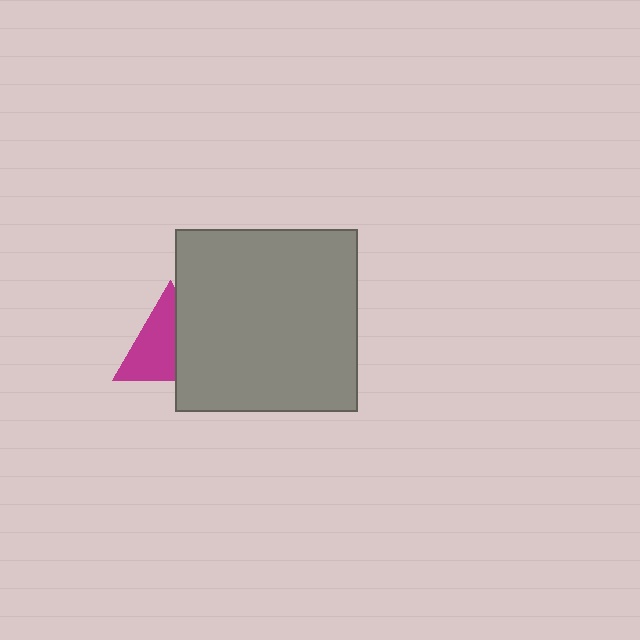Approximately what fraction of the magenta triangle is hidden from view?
Roughly 41% of the magenta triangle is hidden behind the gray square.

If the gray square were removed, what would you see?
You would see the complete magenta triangle.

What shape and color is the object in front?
The object in front is a gray square.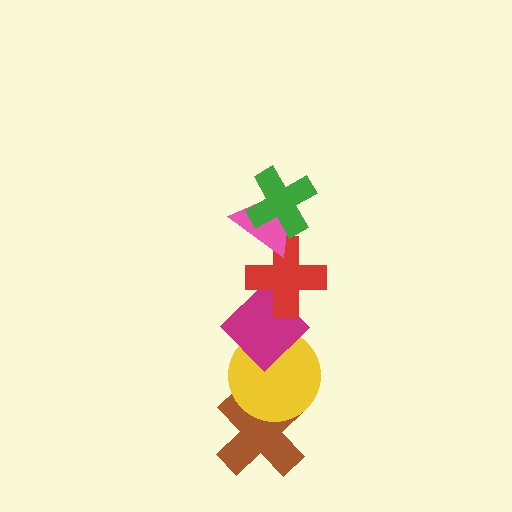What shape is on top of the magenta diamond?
The red cross is on top of the magenta diamond.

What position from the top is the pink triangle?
The pink triangle is 2nd from the top.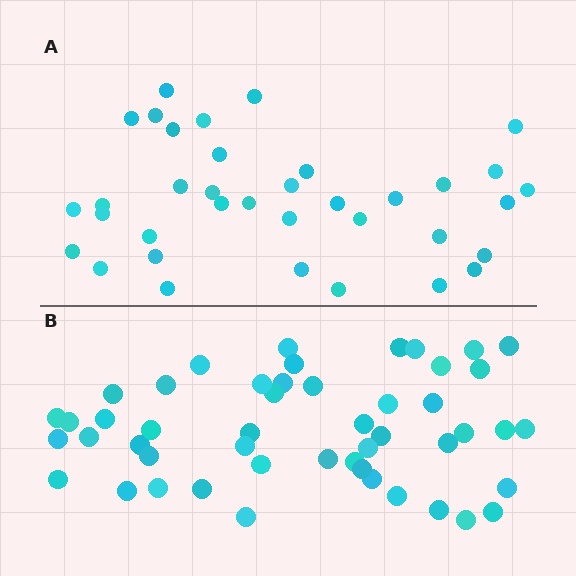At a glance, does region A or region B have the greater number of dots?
Region B (the bottom region) has more dots.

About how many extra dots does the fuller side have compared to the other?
Region B has approximately 15 more dots than region A.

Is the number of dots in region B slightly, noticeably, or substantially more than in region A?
Region B has noticeably more, but not dramatically so. The ratio is roughly 1.4 to 1.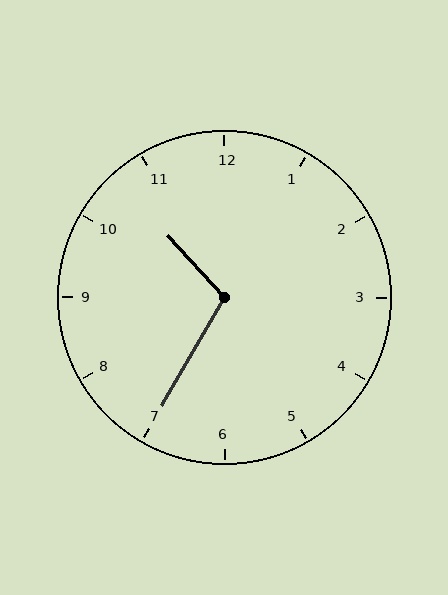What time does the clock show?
10:35.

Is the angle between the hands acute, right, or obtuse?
It is obtuse.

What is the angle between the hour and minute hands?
Approximately 108 degrees.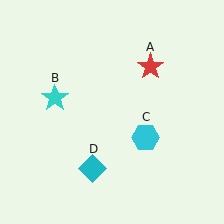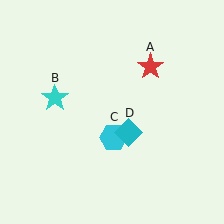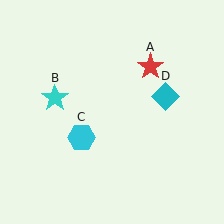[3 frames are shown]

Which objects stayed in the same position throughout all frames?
Red star (object A) and cyan star (object B) remained stationary.